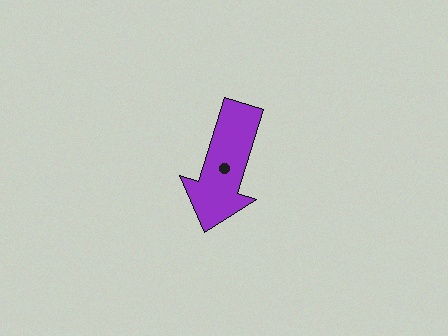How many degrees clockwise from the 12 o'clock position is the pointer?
Approximately 197 degrees.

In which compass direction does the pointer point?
South.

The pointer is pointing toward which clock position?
Roughly 7 o'clock.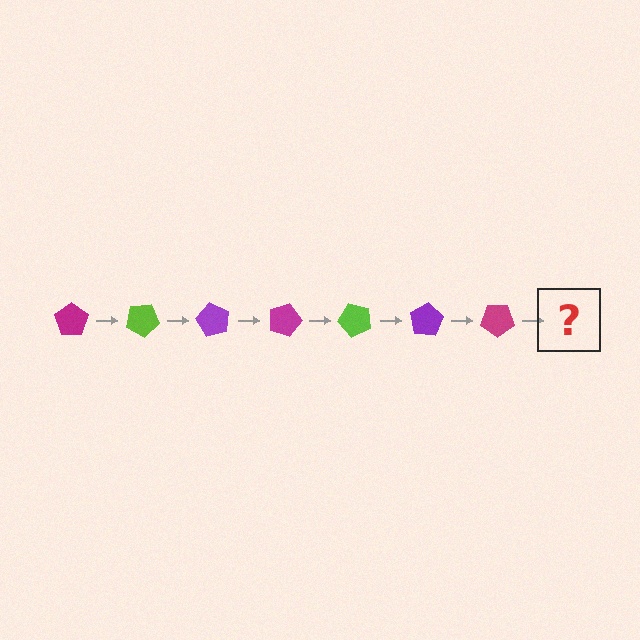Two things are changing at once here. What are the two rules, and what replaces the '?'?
The two rules are that it rotates 30 degrees each step and the color cycles through magenta, lime, and purple. The '?' should be a lime pentagon, rotated 210 degrees from the start.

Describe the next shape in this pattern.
It should be a lime pentagon, rotated 210 degrees from the start.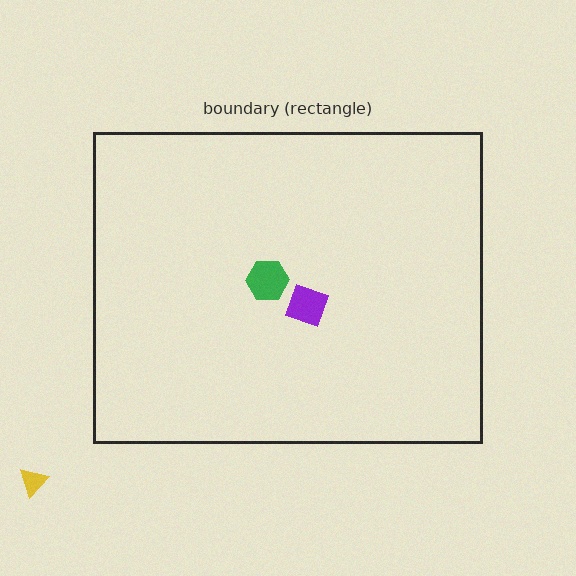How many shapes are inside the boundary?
2 inside, 1 outside.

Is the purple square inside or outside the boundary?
Inside.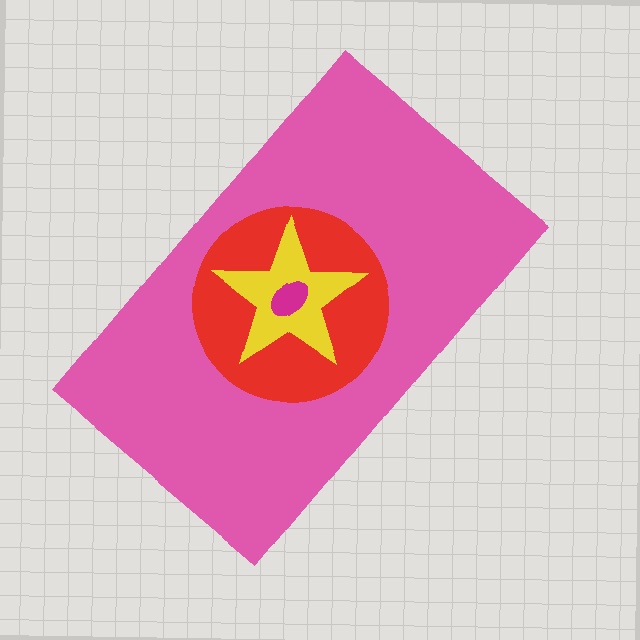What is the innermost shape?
The magenta ellipse.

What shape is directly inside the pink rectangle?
The red circle.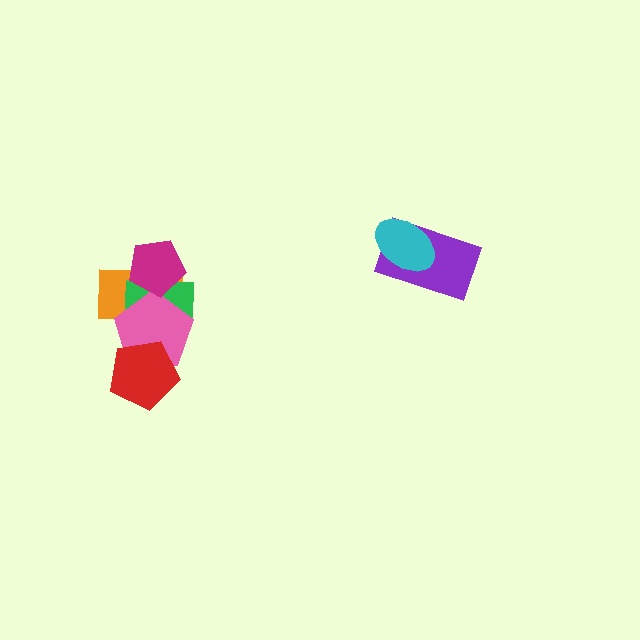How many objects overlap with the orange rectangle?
3 objects overlap with the orange rectangle.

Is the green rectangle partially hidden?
Yes, it is partially covered by another shape.